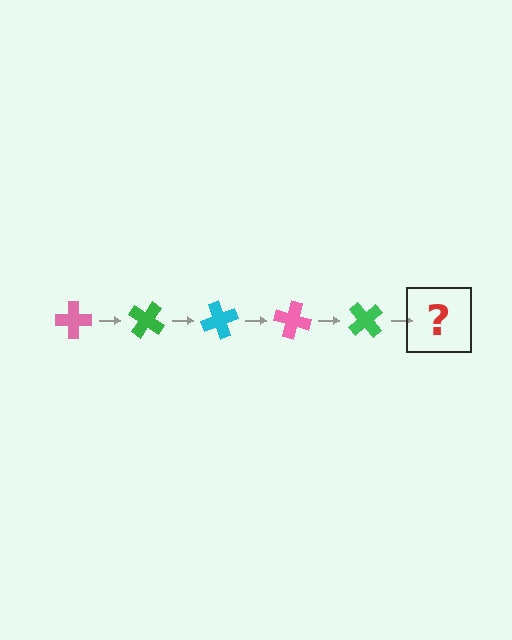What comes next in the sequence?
The next element should be a cyan cross, rotated 175 degrees from the start.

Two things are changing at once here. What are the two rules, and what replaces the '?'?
The two rules are that it rotates 35 degrees each step and the color cycles through pink, green, and cyan. The '?' should be a cyan cross, rotated 175 degrees from the start.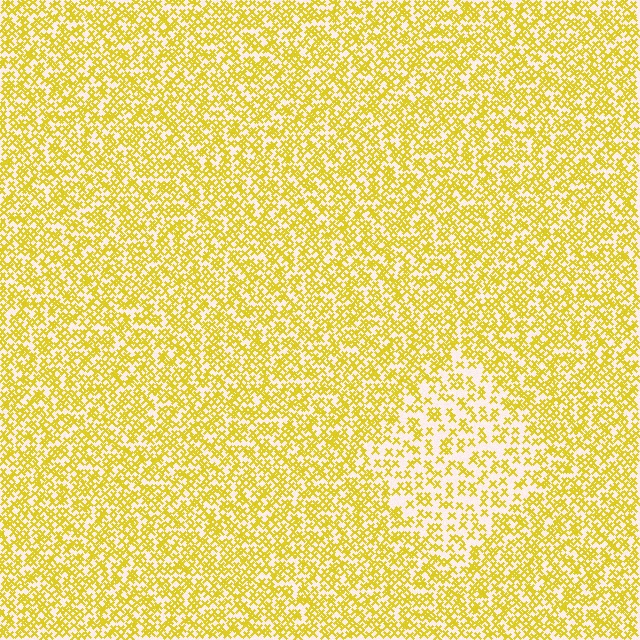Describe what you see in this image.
The image contains small yellow elements arranged at two different densities. A diamond-shaped region is visible where the elements are less densely packed than the surrounding area.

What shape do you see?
I see a diamond.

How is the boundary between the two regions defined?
The boundary is defined by a change in element density (approximately 1.9x ratio). All elements are the same color, size, and shape.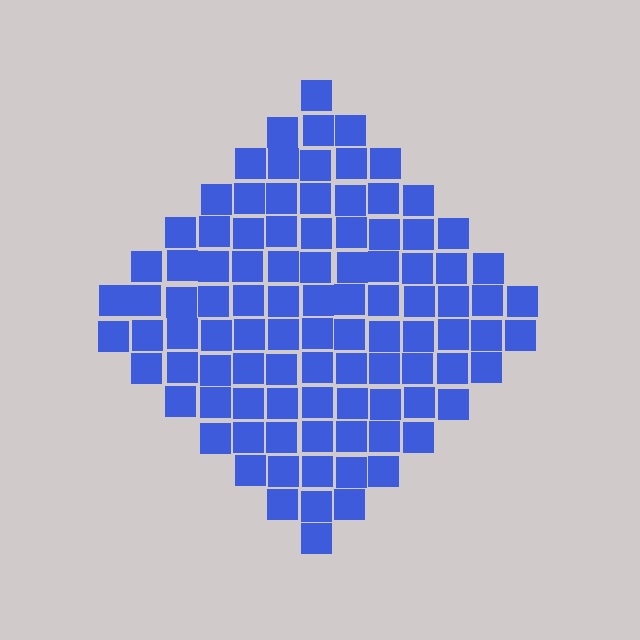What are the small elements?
The small elements are squares.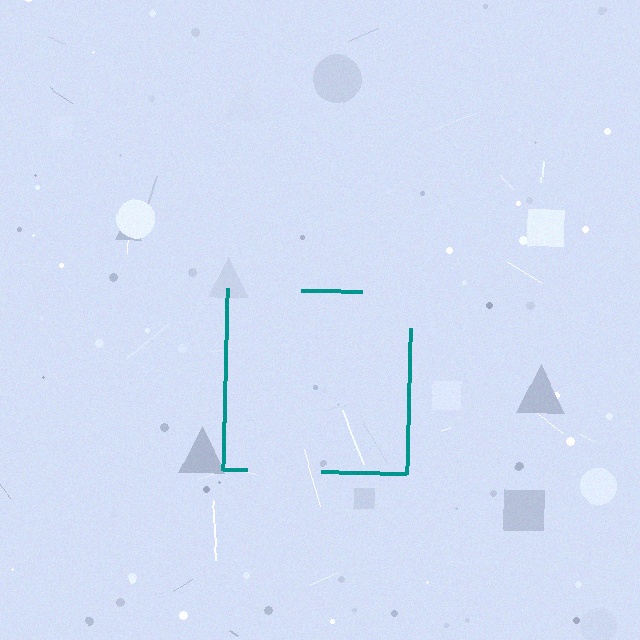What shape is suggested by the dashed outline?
The dashed outline suggests a square.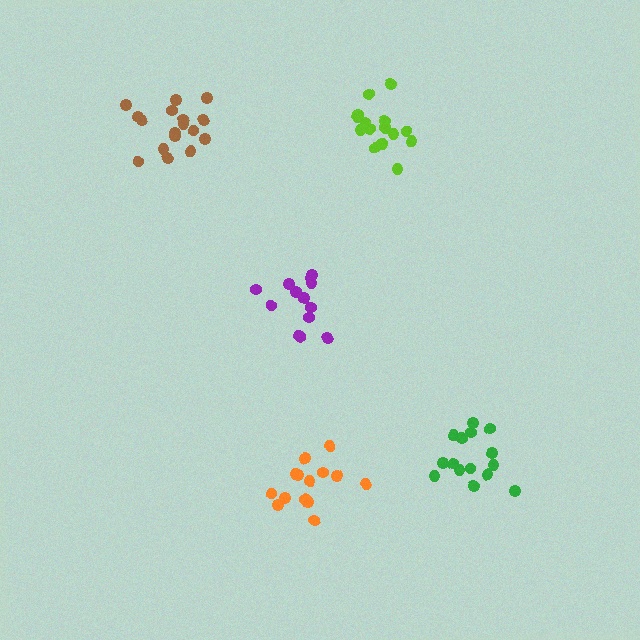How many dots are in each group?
Group 1: 17 dots, Group 2: 16 dots, Group 3: 14 dots, Group 4: 18 dots, Group 5: 13 dots (78 total).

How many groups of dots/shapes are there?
There are 5 groups.